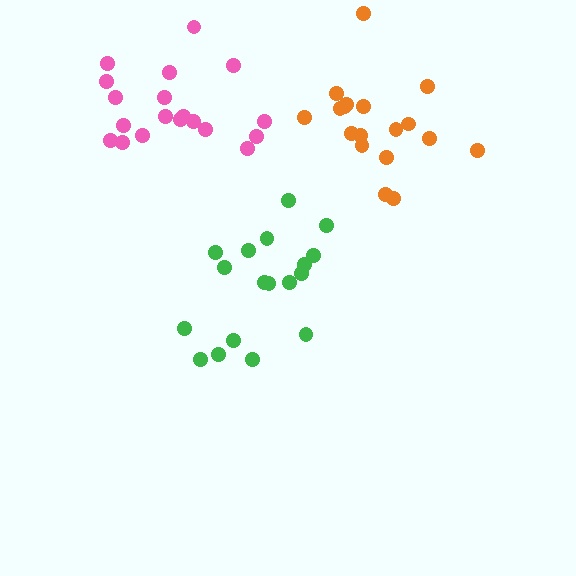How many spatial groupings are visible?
There are 3 spatial groupings.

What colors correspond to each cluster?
The clusters are colored: green, pink, orange.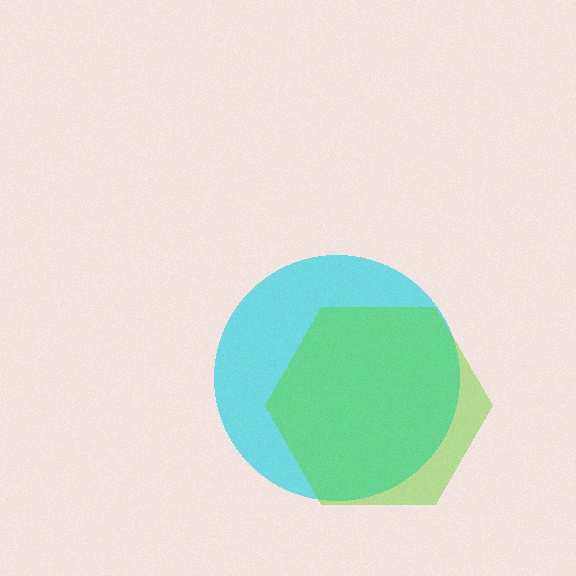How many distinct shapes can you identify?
There are 2 distinct shapes: a cyan circle, a lime hexagon.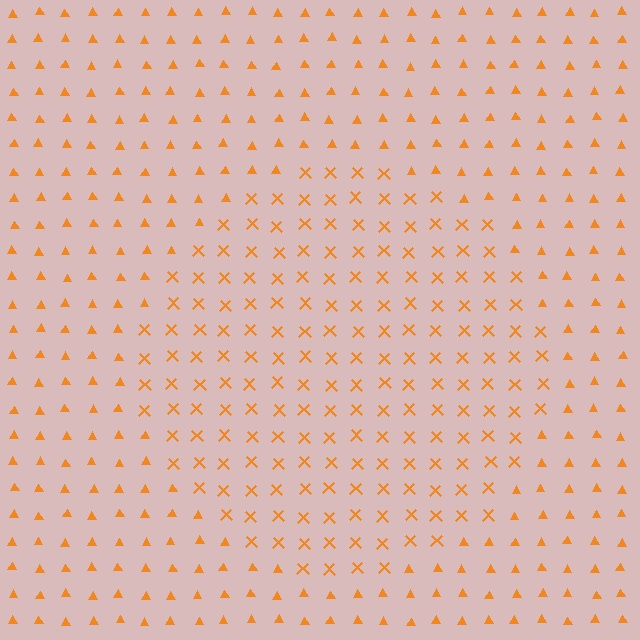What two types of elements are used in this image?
The image uses X marks inside the circle region and triangles outside it.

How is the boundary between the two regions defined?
The boundary is defined by a change in element shape: X marks inside vs. triangles outside. All elements share the same color and spacing.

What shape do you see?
I see a circle.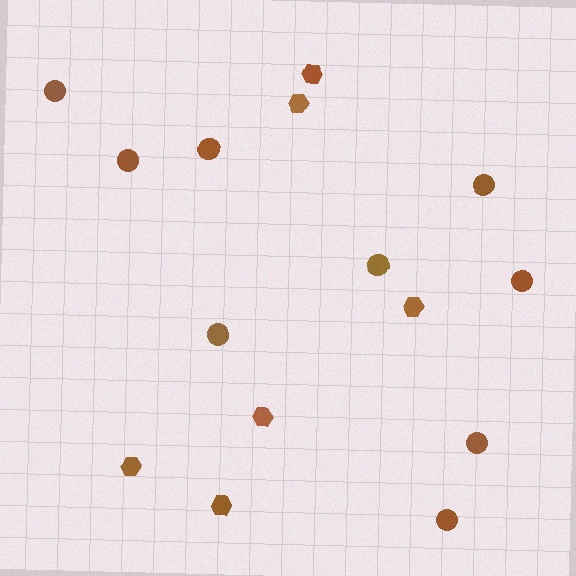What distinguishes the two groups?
There are 2 groups: one group of hexagons (6) and one group of circles (9).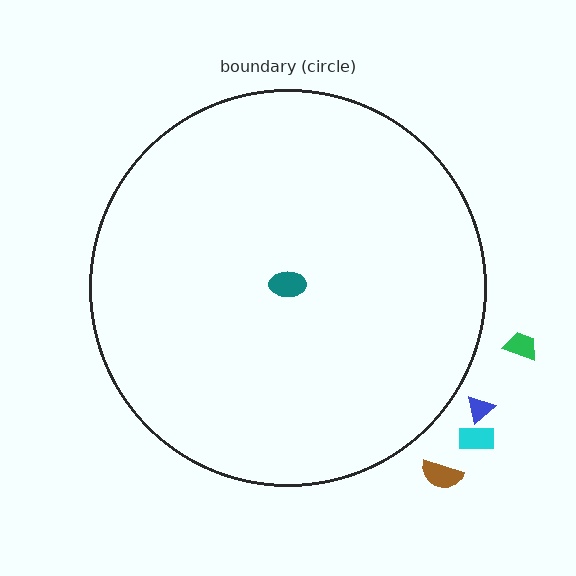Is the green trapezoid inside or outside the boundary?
Outside.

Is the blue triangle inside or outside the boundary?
Outside.